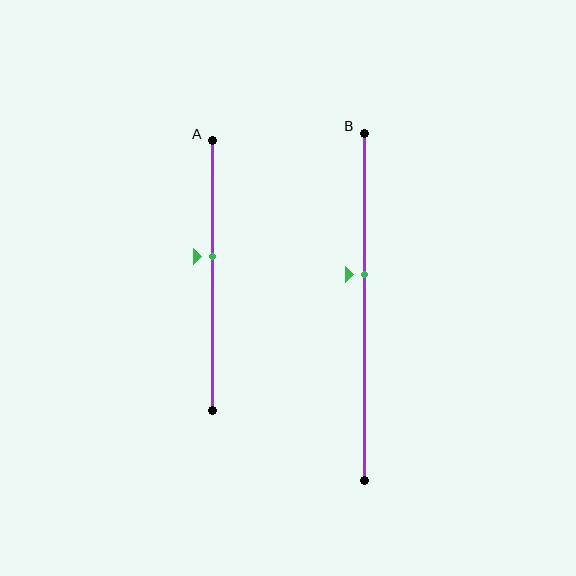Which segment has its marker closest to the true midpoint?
Segment A has its marker closest to the true midpoint.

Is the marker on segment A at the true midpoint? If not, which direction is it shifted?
No, the marker on segment A is shifted upward by about 7% of the segment length.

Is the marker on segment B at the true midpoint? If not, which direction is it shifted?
No, the marker on segment B is shifted upward by about 9% of the segment length.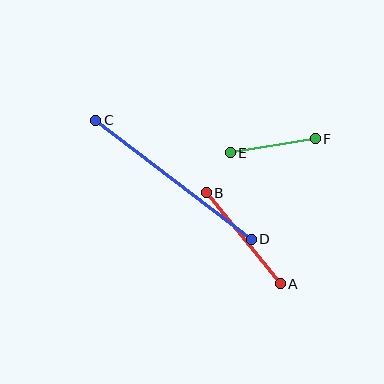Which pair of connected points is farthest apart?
Points C and D are farthest apart.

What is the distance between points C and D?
The distance is approximately 196 pixels.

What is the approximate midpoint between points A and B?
The midpoint is at approximately (243, 238) pixels.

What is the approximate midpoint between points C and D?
The midpoint is at approximately (174, 180) pixels.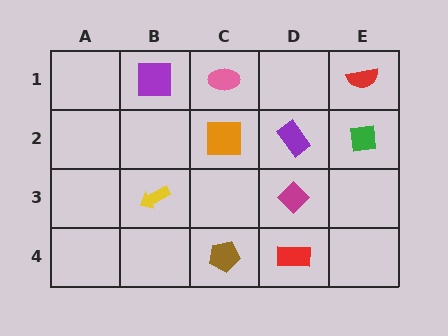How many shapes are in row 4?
2 shapes.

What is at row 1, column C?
A pink ellipse.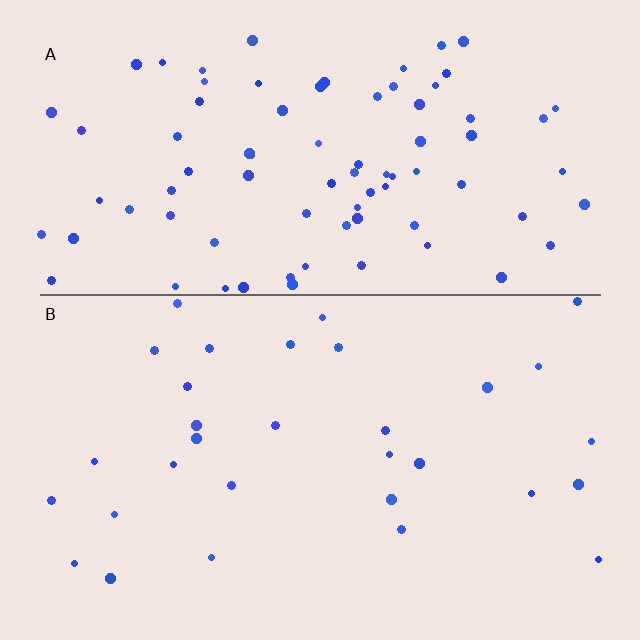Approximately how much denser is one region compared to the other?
Approximately 2.6× — region A over region B.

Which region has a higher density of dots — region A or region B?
A (the top).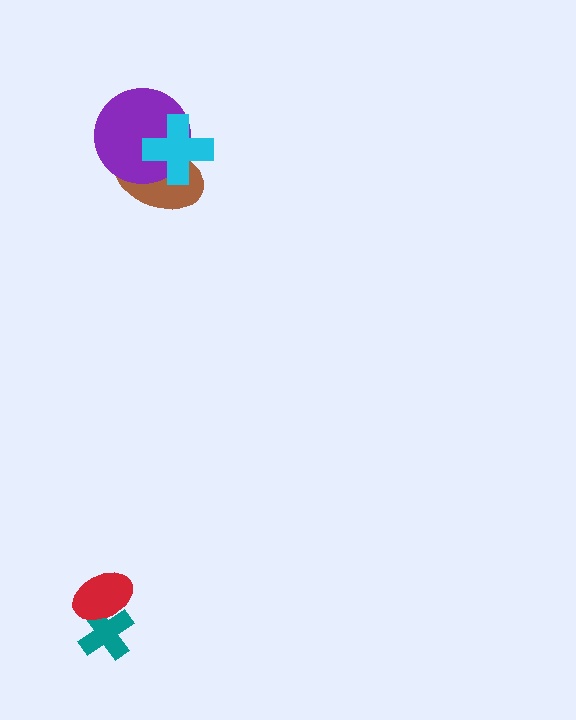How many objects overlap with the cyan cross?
2 objects overlap with the cyan cross.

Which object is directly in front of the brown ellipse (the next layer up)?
The purple circle is directly in front of the brown ellipse.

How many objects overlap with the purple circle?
2 objects overlap with the purple circle.